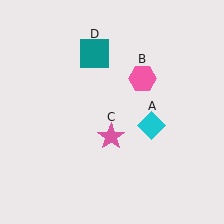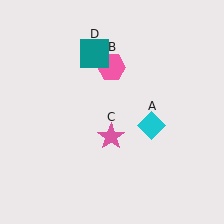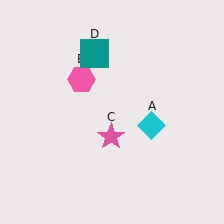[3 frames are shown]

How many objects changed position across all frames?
1 object changed position: pink hexagon (object B).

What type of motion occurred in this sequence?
The pink hexagon (object B) rotated counterclockwise around the center of the scene.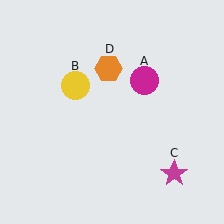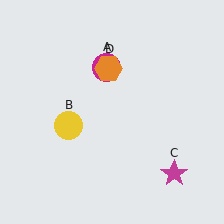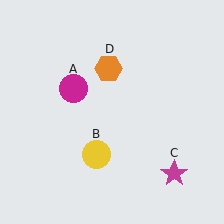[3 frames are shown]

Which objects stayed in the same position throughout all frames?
Magenta star (object C) and orange hexagon (object D) remained stationary.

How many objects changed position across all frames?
2 objects changed position: magenta circle (object A), yellow circle (object B).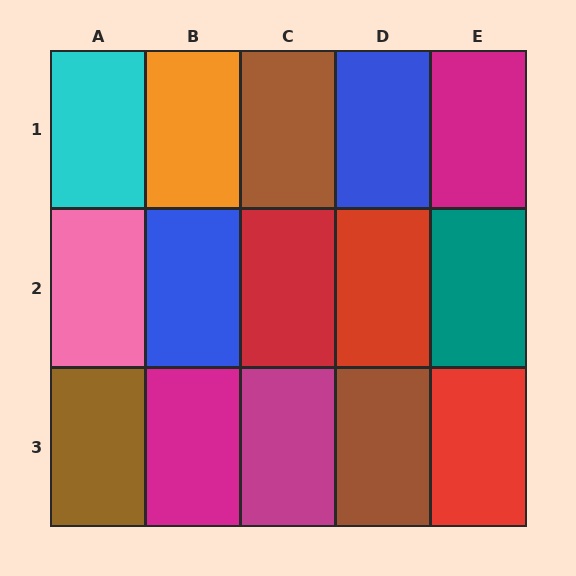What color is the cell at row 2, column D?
Red.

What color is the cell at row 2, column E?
Teal.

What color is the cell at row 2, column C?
Red.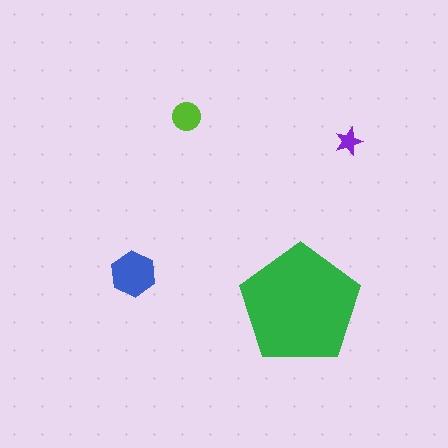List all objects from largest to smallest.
The green pentagon, the blue hexagon, the lime circle, the purple star.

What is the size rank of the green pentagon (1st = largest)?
1st.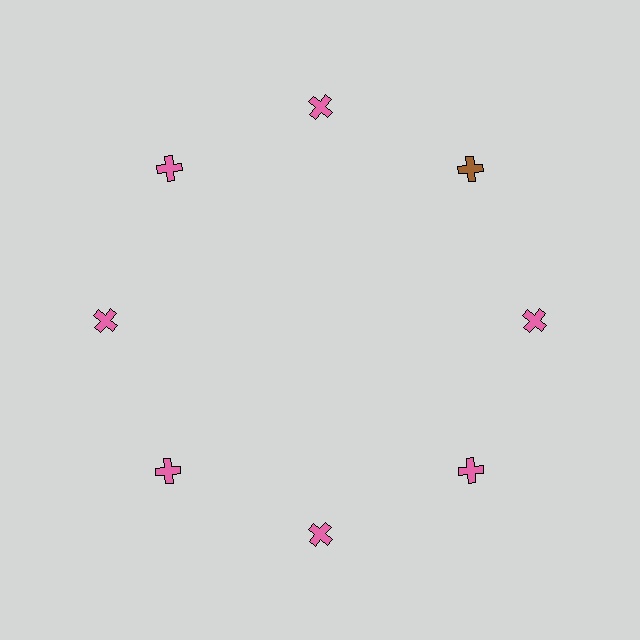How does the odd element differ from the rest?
It has a different color: brown instead of pink.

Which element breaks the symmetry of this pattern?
The brown cross at roughly the 2 o'clock position breaks the symmetry. All other shapes are pink crosses.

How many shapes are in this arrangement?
There are 8 shapes arranged in a ring pattern.